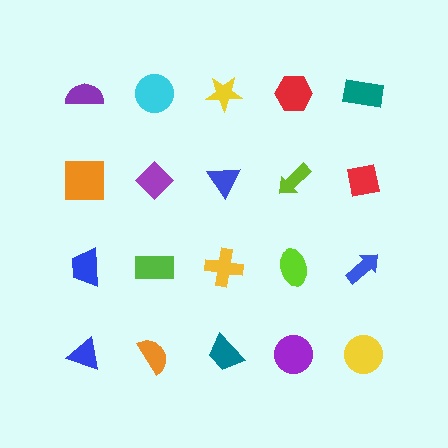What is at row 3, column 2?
A lime rectangle.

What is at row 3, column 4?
A lime ellipse.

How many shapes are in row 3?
5 shapes.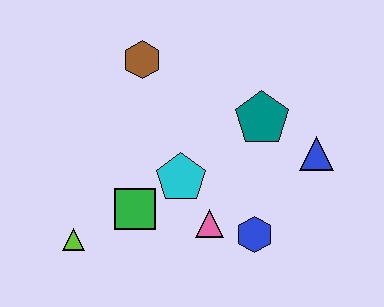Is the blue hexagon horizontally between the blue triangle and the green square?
Yes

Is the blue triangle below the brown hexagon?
Yes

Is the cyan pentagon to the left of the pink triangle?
Yes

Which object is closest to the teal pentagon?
The blue triangle is closest to the teal pentagon.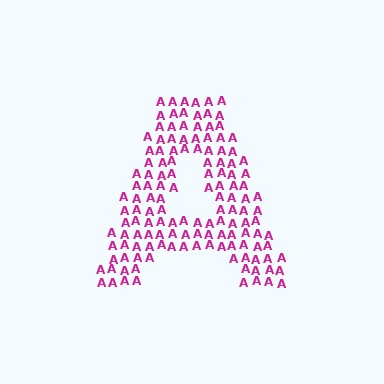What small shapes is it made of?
It is made of small letter A's.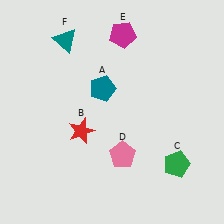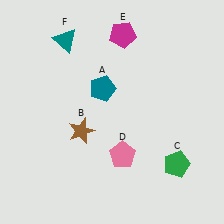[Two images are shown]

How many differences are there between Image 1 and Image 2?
There is 1 difference between the two images.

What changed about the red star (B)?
In Image 1, B is red. In Image 2, it changed to brown.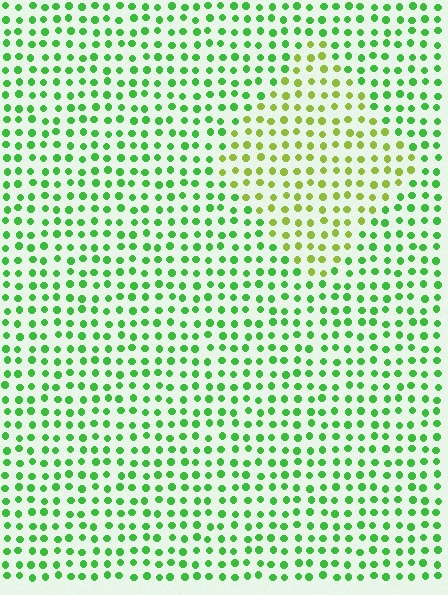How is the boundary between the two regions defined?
The boundary is defined purely by a slight shift in hue (about 39 degrees). Spacing, size, and orientation are identical on both sides.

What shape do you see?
I see a diamond.